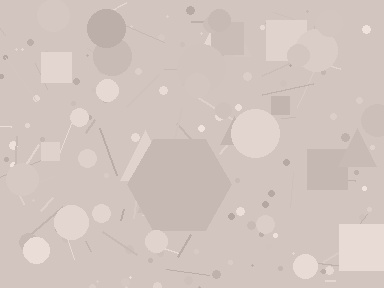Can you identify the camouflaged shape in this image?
The camouflaged shape is a hexagon.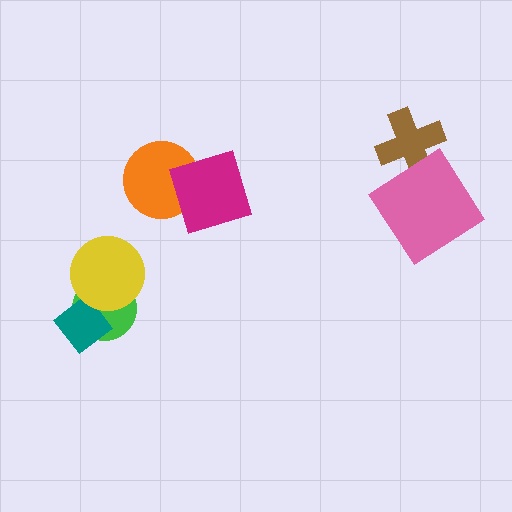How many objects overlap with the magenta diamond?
1 object overlaps with the magenta diamond.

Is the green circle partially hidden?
Yes, it is partially covered by another shape.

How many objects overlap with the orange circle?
1 object overlaps with the orange circle.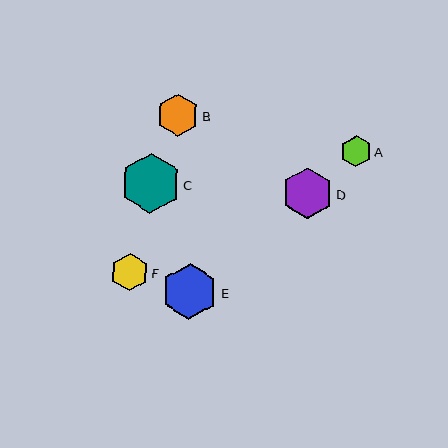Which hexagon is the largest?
Hexagon C is the largest with a size of approximately 60 pixels.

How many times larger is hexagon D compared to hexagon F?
Hexagon D is approximately 1.4 times the size of hexagon F.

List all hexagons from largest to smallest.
From largest to smallest: C, E, D, B, F, A.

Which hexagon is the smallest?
Hexagon A is the smallest with a size of approximately 31 pixels.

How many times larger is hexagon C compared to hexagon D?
Hexagon C is approximately 1.2 times the size of hexagon D.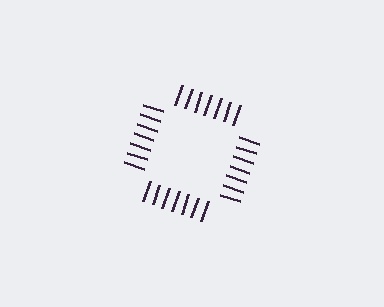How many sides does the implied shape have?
4 sides — the line-ends trace a square.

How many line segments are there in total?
28 — 7 along each of the 4 edges.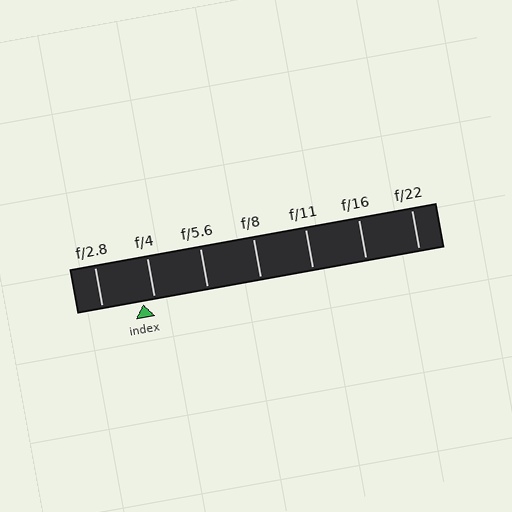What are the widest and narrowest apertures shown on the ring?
The widest aperture shown is f/2.8 and the narrowest is f/22.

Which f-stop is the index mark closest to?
The index mark is closest to f/4.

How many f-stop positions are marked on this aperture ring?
There are 7 f-stop positions marked.